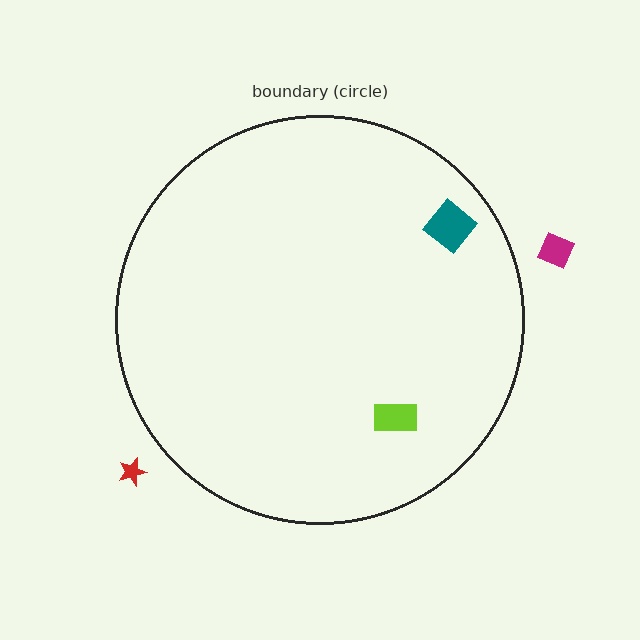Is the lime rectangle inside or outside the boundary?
Inside.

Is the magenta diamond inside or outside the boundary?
Outside.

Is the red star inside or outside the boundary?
Outside.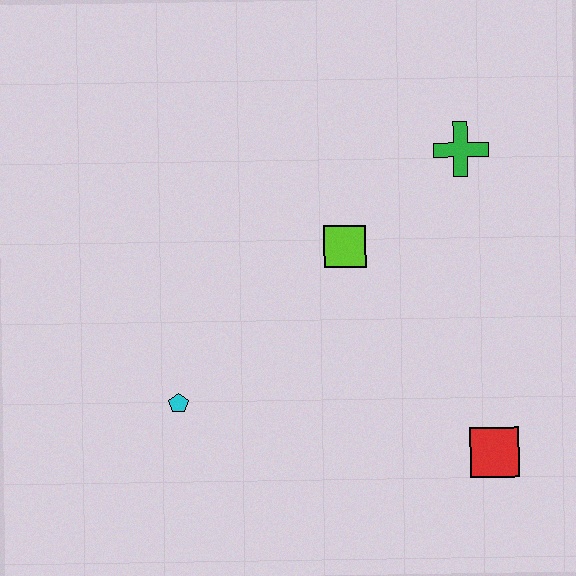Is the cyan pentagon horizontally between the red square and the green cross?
No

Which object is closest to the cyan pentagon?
The lime square is closest to the cyan pentagon.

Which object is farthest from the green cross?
The cyan pentagon is farthest from the green cross.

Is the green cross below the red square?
No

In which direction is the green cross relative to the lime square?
The green cross is to the right of the lime square.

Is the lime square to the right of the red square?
No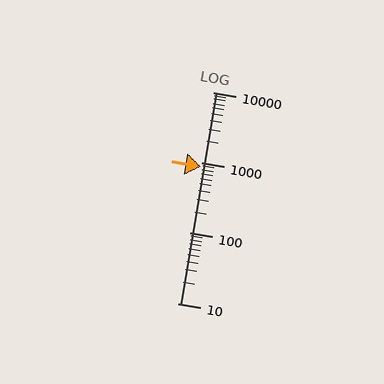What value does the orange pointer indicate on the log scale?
The pointer indicates approximately 870.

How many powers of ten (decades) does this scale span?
The scale spans 3 decades, from 10 to 10000.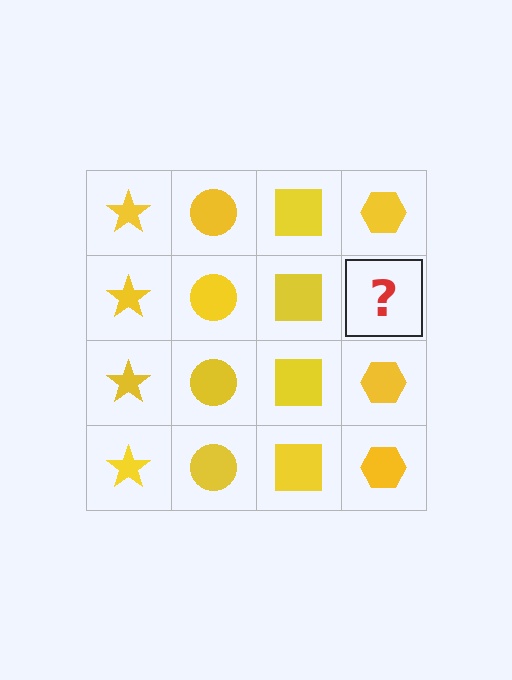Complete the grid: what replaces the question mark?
The question mark should be replaced with a yellow hexagon.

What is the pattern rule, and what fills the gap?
The rule is that each column has a consistent shape. The gap should be filled with a yellow hexagon.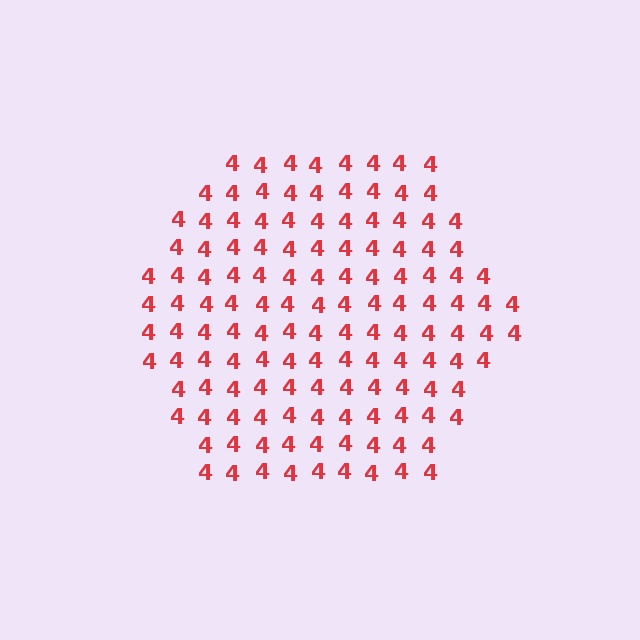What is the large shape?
The large shape is a hexagon.